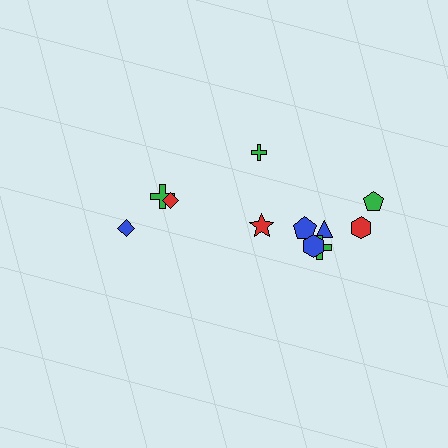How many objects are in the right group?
There are 8 objects.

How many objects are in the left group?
There are 3 objects.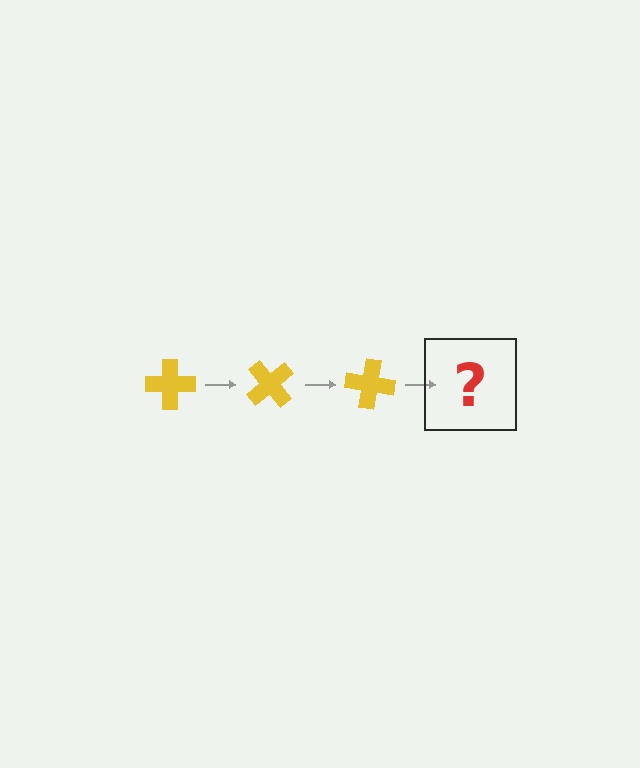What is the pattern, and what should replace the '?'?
The pattern is that the cross rotates 50 degrees each step. The '?' should be a yellow cross rotated 150 degrees.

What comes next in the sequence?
The next element should be a yellow cross rotated 150 degrees.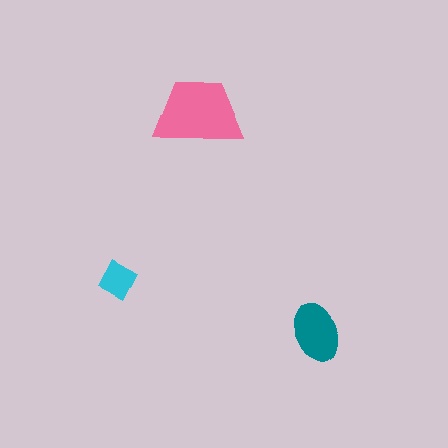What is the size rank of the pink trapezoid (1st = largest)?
1st.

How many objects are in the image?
There are 3 objects in the image.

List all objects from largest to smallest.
The pink trapezoid, the teal ellipse, the cyan diamond.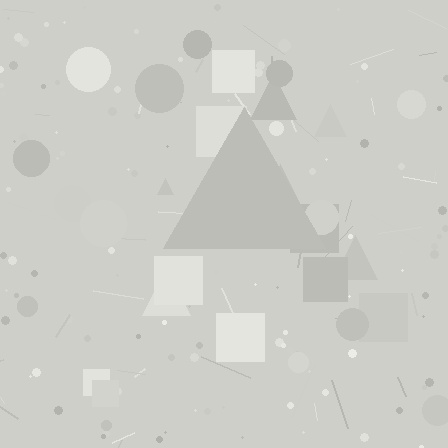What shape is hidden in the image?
A triangle is hidden in the image.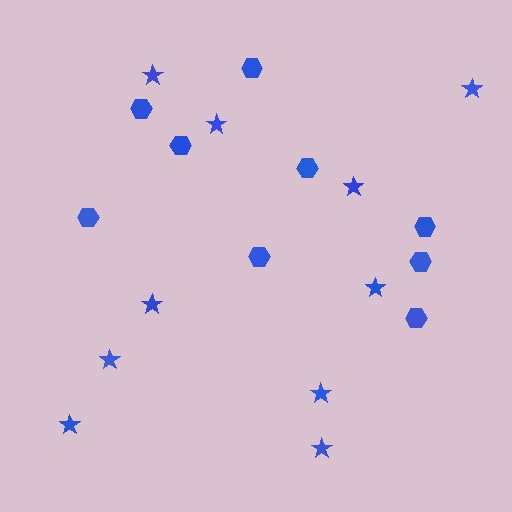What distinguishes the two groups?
There are 2 groups: one group of stars (10) and one group of hexagons (9).